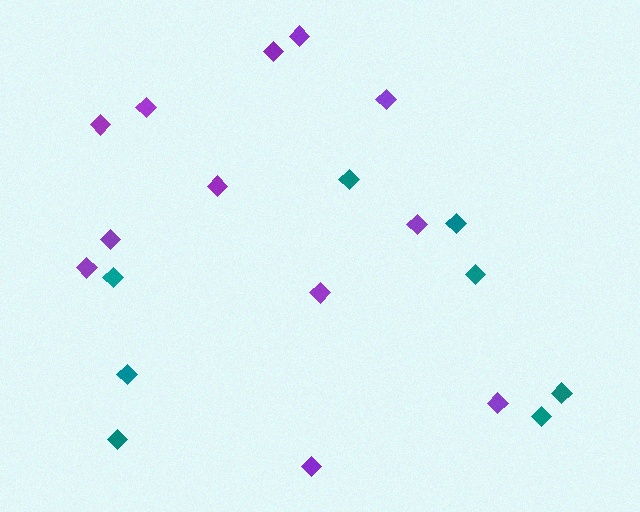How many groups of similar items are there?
There are 2 groups: one group of purple diamonds (12) and one group of teal diamonds (8).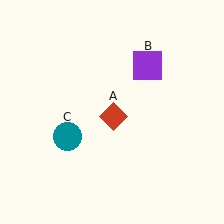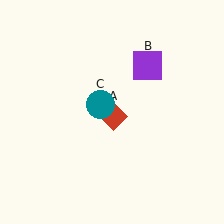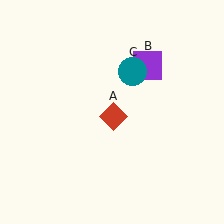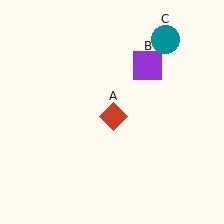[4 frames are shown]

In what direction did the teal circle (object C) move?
The teal circle (object C) moved up and to the right.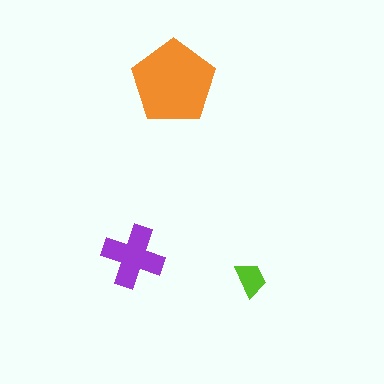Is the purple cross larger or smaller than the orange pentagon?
Smaller.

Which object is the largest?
The orange pentagon.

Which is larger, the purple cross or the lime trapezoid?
The purple cross.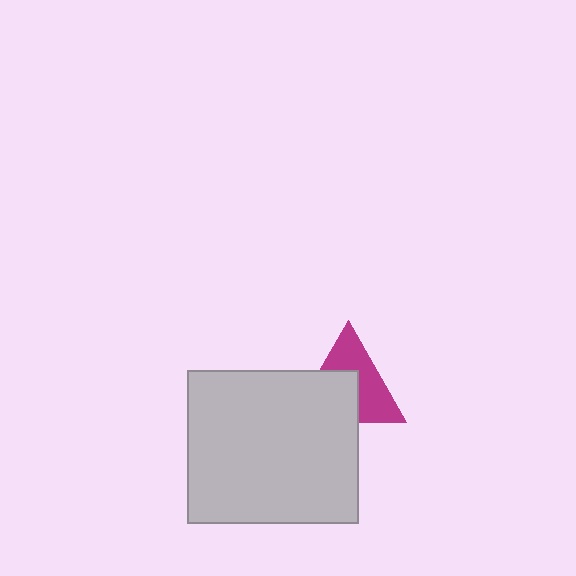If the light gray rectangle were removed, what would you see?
You would see the complete magenta triangle.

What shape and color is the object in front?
The object in front is a light gray rectangle.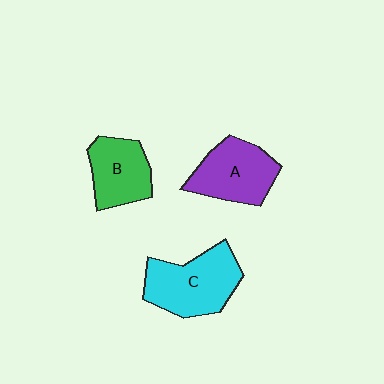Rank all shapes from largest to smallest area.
From largest to smallest: C (cyan), A (purple), B (green).